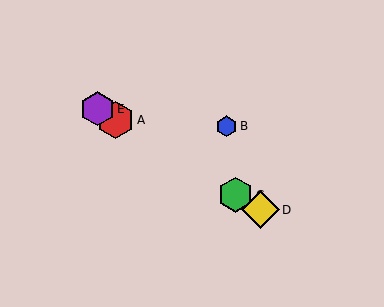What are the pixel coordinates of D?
Object D is at (260, 210).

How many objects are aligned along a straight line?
4 objects (A, C, D, E) are aligned along a straight line.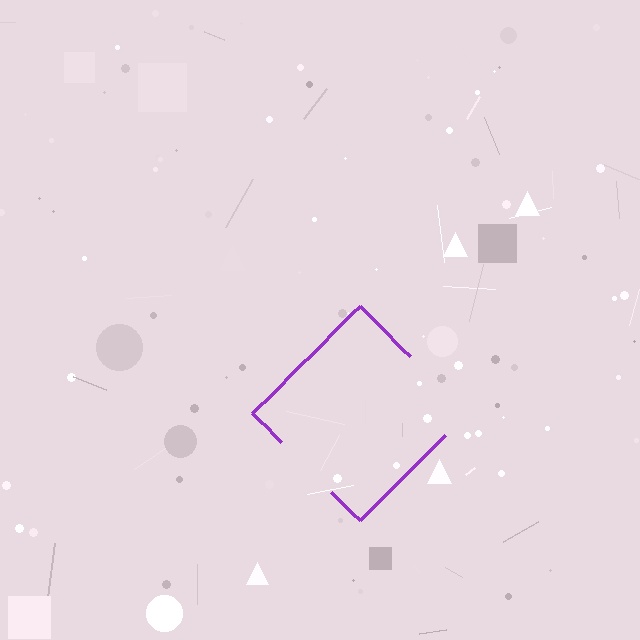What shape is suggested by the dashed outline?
The dashed outline suggests a diamond.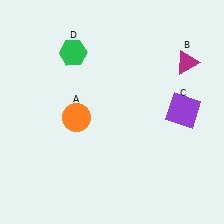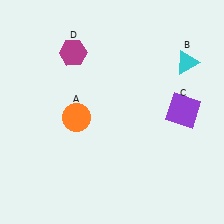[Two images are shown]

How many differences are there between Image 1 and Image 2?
There are 2 differences between the two images.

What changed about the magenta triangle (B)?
In Image 1, B is magenta. In Image 2, it changed to cyan.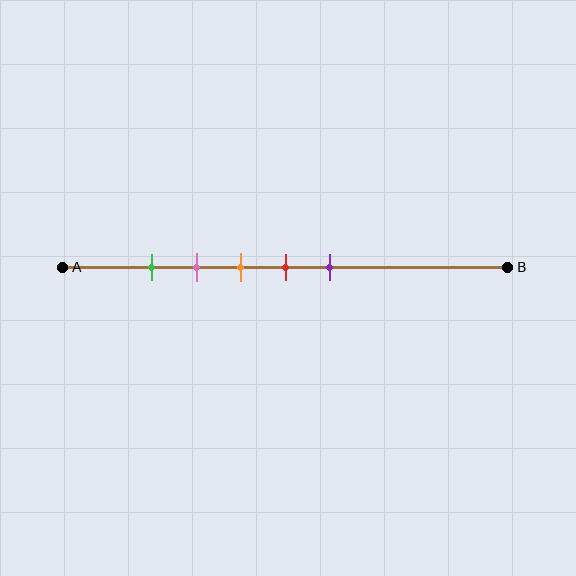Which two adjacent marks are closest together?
The green and pink marks are the closest adjacent pair.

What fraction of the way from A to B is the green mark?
The green mark is approximately 20% (0.2) of the way from A to B.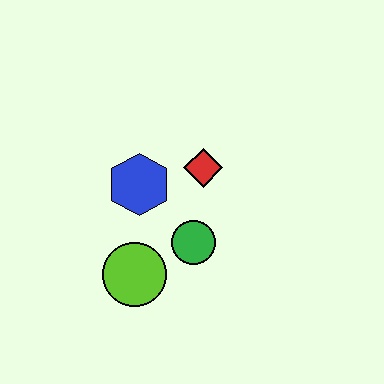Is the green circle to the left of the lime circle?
No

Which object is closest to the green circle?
The lime circle is closest to the green circle.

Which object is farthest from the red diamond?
The lime circle is farthest from the red diamond.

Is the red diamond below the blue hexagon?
No